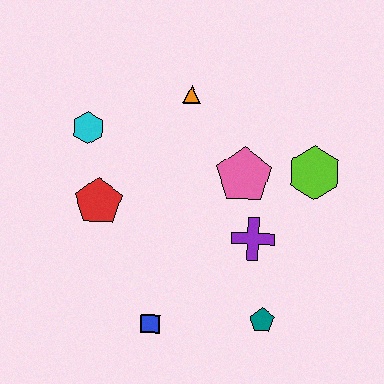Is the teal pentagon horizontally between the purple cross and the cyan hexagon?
No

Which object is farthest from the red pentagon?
The lime hexagon is farthest from the red pentagon.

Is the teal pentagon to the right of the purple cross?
Yes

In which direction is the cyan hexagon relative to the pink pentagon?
The cyan hexagon is to the left of the pink pentagon.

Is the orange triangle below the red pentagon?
No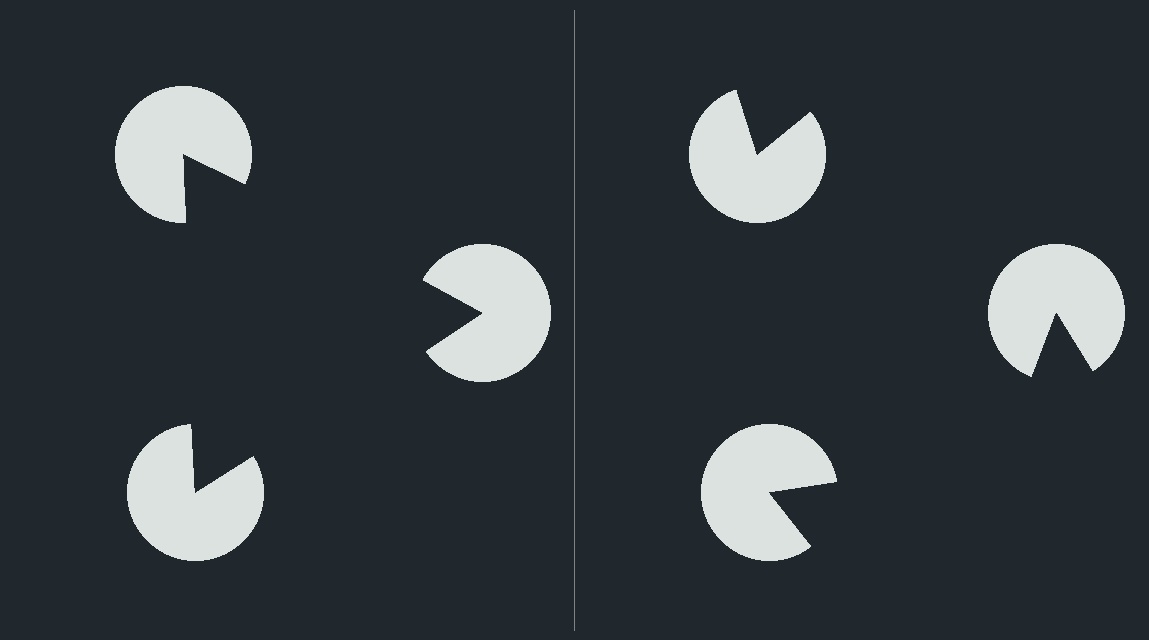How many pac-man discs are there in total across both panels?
6 — 3 on each side.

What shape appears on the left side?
An illusory triangle.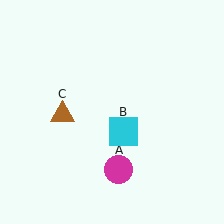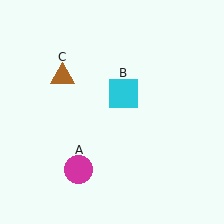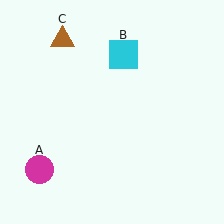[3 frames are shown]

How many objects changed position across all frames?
3 objects changed position: magenta circle (object A), cyan square (object B), brown triangle (object C).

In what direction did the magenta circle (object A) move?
The magenta circle (object A) moved left.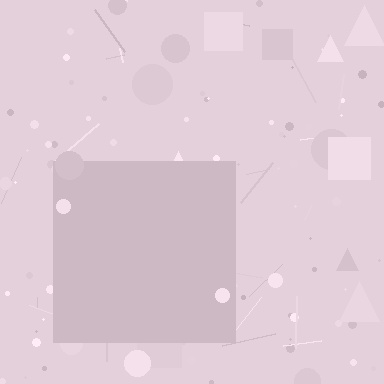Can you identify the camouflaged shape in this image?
The camouflaged shape is a square.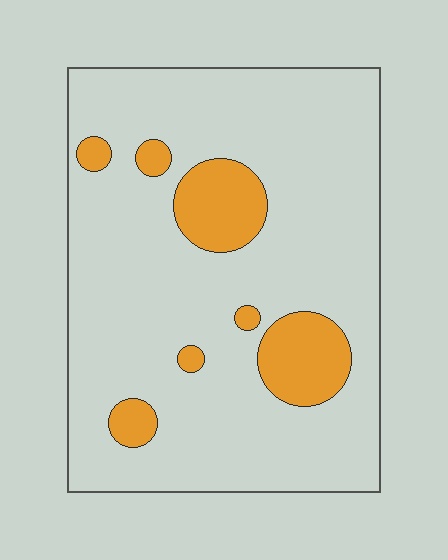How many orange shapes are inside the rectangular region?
7.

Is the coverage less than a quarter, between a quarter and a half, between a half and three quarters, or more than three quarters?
Less than a quarter.